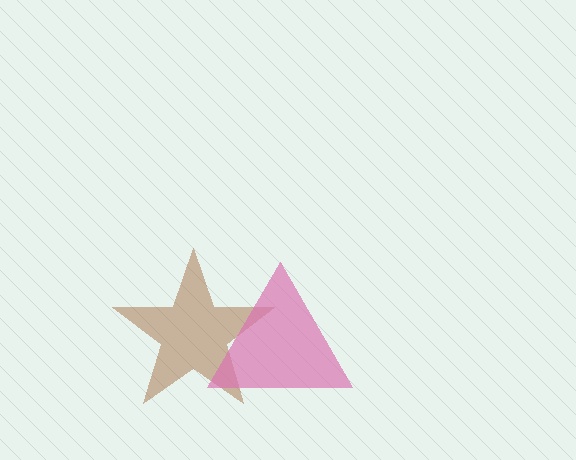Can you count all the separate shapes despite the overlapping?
Yes, there are 2 separate shapes.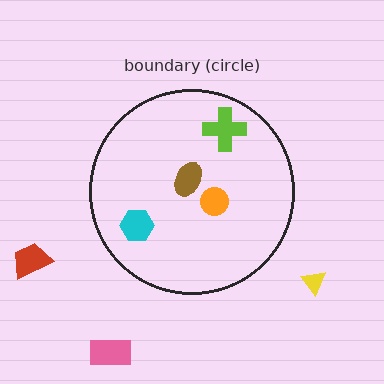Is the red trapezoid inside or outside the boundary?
Outside.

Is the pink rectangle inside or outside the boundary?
Outside.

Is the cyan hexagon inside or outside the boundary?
Inside.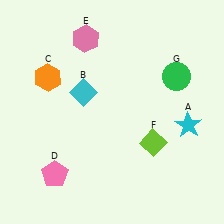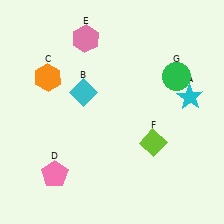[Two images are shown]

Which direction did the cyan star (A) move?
The cyan star (A) moved up.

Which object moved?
The cyan star (A) moved up.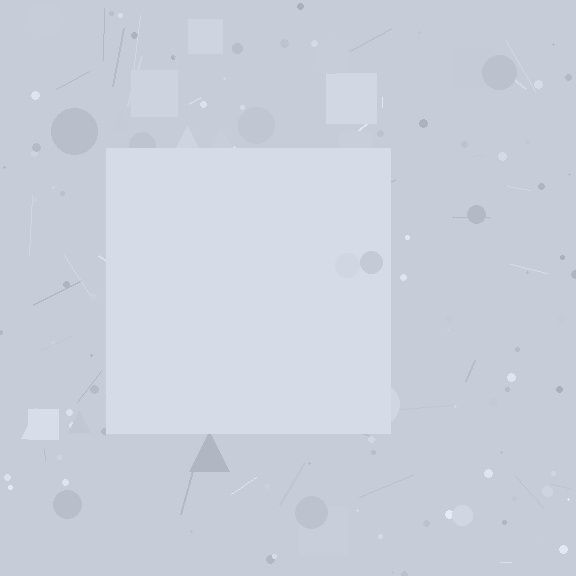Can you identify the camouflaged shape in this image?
The camouflaged shape is a square.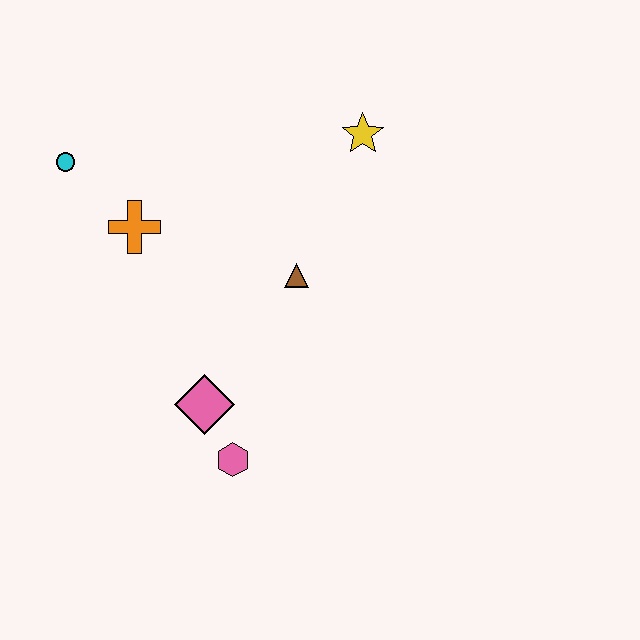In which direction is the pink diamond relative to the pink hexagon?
The pink diamond is above the pink hexagon.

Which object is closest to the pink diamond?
The pink hexagon is closest to the pink diamond.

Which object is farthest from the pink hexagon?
The yellow star is farthest from the pink hexagon.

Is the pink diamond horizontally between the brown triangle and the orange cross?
Yes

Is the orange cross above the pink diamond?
Yes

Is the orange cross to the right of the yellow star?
No